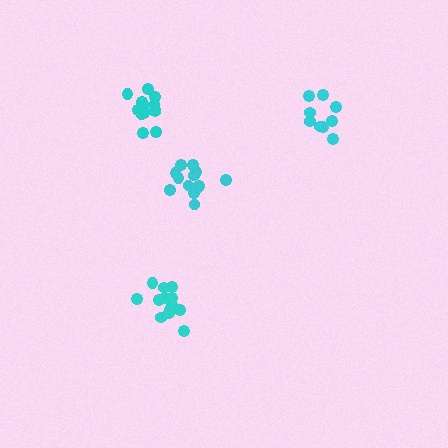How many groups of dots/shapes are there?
There are 4 groups.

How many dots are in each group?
Group 1: 13 dots, Group 2: 9 dots, Group 3: 13 dots, Group 4: 13 dots (48 total).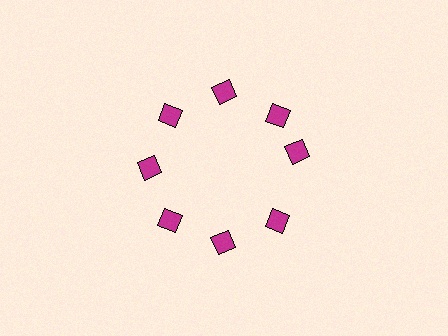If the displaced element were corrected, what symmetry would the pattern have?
It would have 8-fold rotational symmetry — the pattern would map onto itself every 45 degrees.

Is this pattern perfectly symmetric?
No. The 8 magenta diamonds are arranged in a ring, but one element near the 3 o'clock position is rotated out of alignment along the ring, breaking the 8-fold rotational symmetry.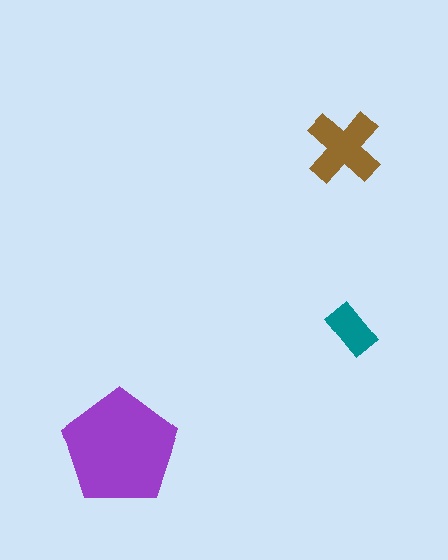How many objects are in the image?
There are 3 objects in the image.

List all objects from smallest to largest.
The teal rectangle, the brown cross, the purple pentagon.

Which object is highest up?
The brown cross is topmost.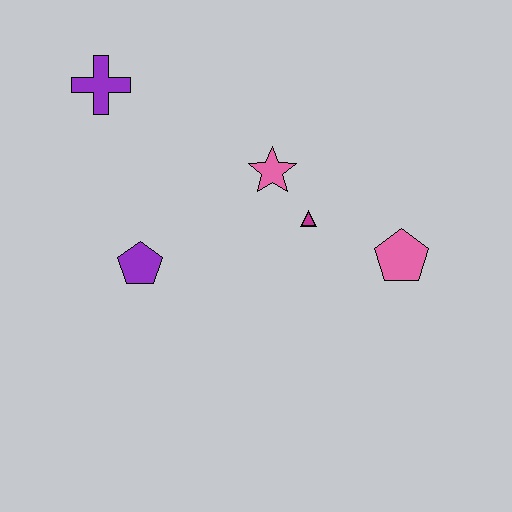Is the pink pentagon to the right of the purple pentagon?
Yes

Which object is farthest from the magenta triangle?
The purple cross is farthest from the magenta triangle.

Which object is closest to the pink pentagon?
The magenta triangle is closest to the pink pentagon.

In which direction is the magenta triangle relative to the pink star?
The magenta triangle is below the pink star.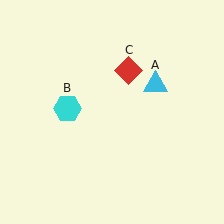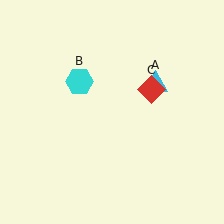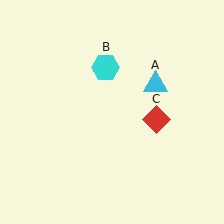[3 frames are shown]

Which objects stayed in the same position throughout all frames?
Cyan triangle (object A) remained stationary.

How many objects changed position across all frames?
2 objects changed position: cyan hexagon (object B), red diamond (object C).